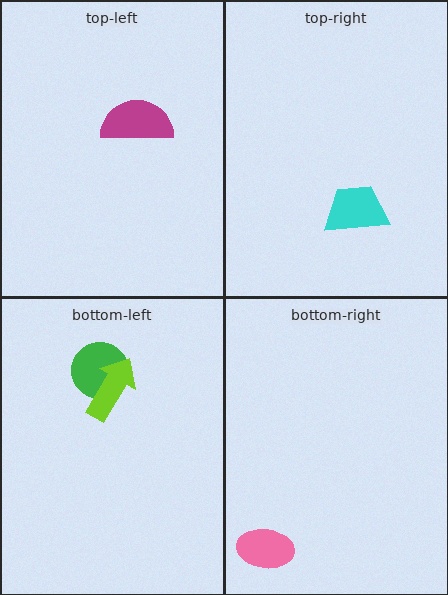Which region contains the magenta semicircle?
The top-left region.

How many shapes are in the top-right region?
1.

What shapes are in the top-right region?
The cyan trapezoid.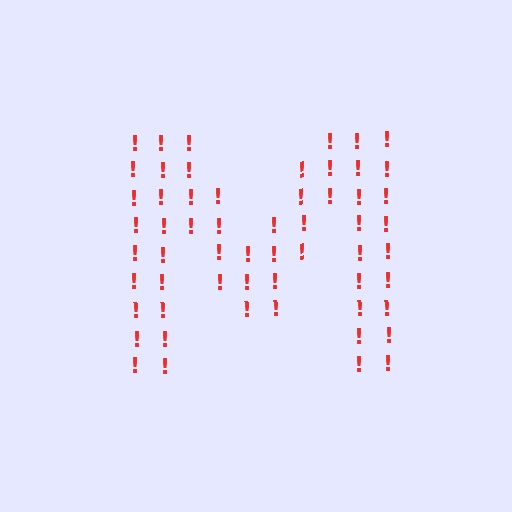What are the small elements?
The small elements are exclamation marks.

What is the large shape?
The large shape is the letter M.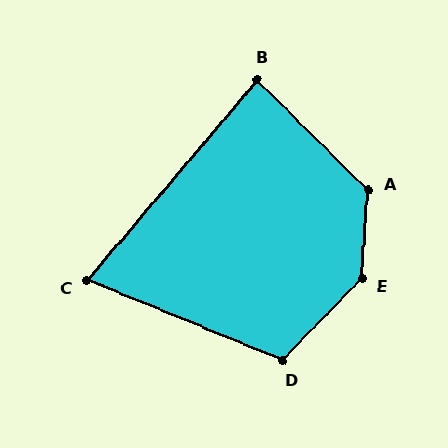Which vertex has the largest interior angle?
E, at approximately 140 degrees.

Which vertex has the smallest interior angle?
C, at approximately 72 degrees.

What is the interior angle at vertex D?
Approximately 112 degrees (obtuse).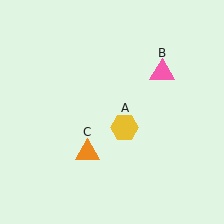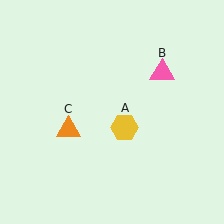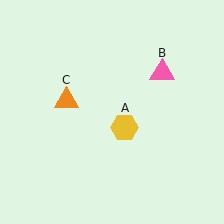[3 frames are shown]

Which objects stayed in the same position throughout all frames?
Yellow hexagon (object A) and pink triangle (object B) remained stationary.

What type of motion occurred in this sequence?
The orange triangle (object C) rotated clockwise around the center of the scene.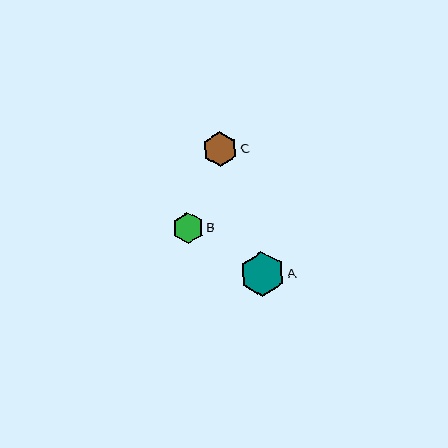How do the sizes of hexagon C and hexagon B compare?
Hexagon C and hexagon B are approximately the same size.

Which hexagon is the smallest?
Hexagon B is the smallest with a size of approximately 31 pixels.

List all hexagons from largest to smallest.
From largest to smallest: A, C, B.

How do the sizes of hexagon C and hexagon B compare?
Hexagon C and hexagon B are approximately the same size.